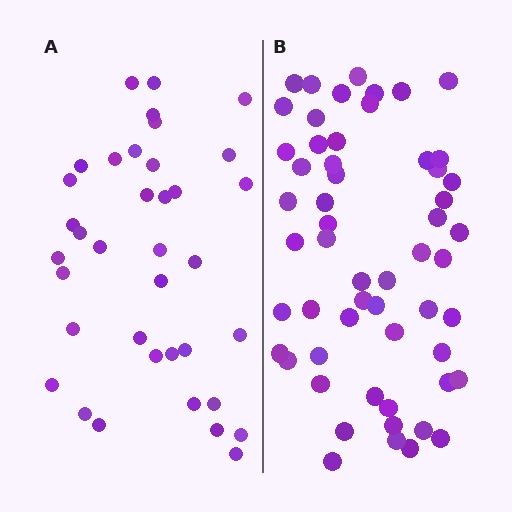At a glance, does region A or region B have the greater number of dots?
Region B (the right region) has more dots.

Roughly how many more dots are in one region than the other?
Region B has approximately 20 more dots than region A.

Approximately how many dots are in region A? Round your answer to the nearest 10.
About 40 dots. (The exact count is 37, which rounds to 40.)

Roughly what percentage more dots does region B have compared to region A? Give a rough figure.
About 50% more.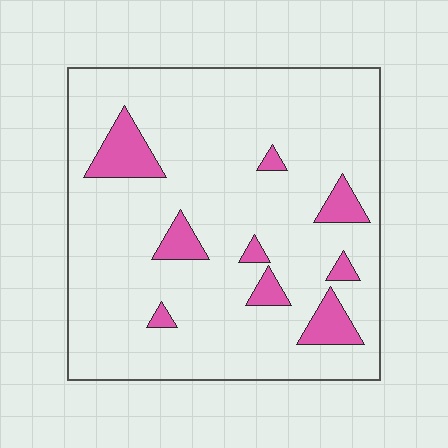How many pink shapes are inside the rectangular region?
9.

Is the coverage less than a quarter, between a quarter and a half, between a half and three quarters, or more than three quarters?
Less than a quarter.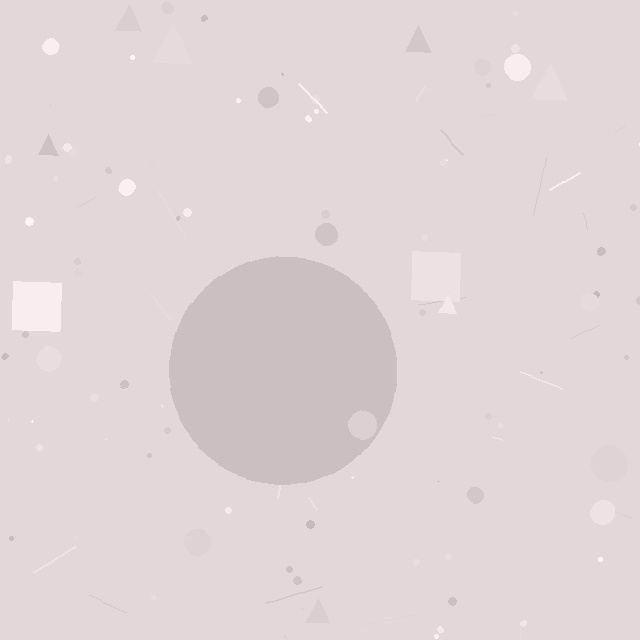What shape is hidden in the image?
A circle is hidden in the image.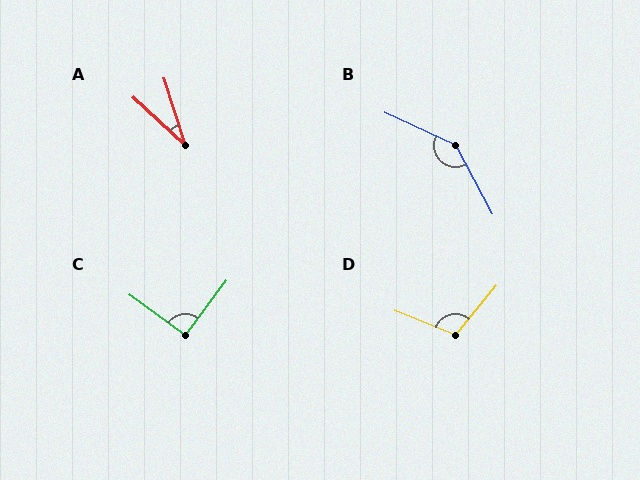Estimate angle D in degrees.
Approximately 108 degrees.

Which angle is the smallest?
A, at approximately 30 degrees.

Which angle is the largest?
B, at approximately 142 degrees.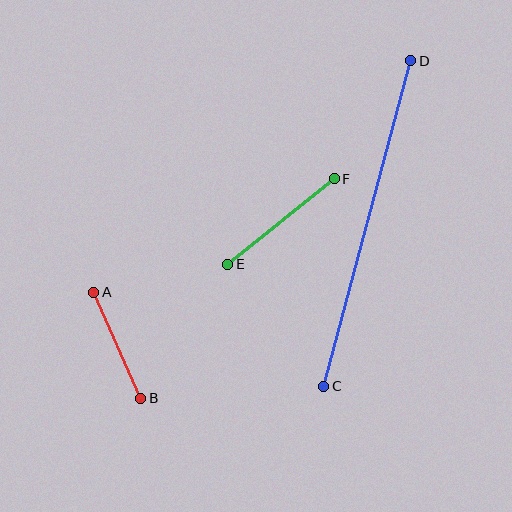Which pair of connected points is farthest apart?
Points C and D are farthest apart.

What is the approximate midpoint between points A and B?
The midpoint is at approximately (117, 345) pixels.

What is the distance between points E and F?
The distance is approximately 137 pixels.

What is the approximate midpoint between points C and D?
The midpoint is at approximately (367, 224) pixels.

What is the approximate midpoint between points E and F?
The midpoint is at approximately (281, 221) pixels.